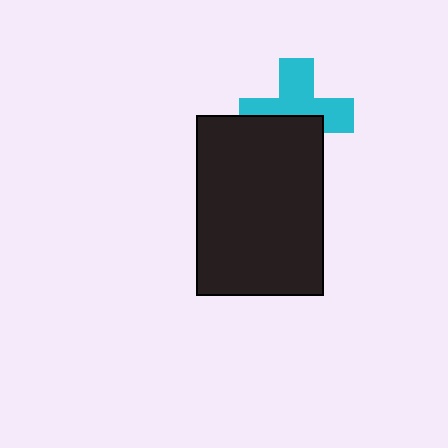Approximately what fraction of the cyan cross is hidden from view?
Roughly 42% of the cyan cross is hidden behind the black rectangle.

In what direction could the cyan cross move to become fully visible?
The cyan cross could move up. That would shift it out from behind the black rectangle entirely.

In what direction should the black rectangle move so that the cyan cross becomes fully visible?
The black rectangle should move down. That is the shortest direction to clear the overlap and leave the cyan cross fully visible.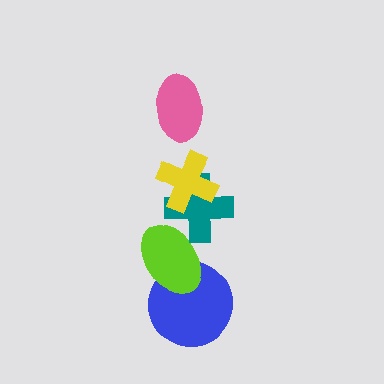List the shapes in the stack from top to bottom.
From top to bottom: the pink ellipse, the yellow cross, the teal cross, the lime ellipse, the blue circle.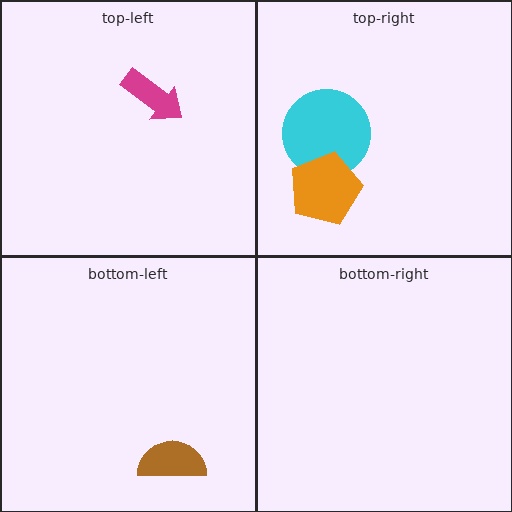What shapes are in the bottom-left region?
The brown semicircle.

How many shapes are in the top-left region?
1.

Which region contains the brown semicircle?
The bottom-left region.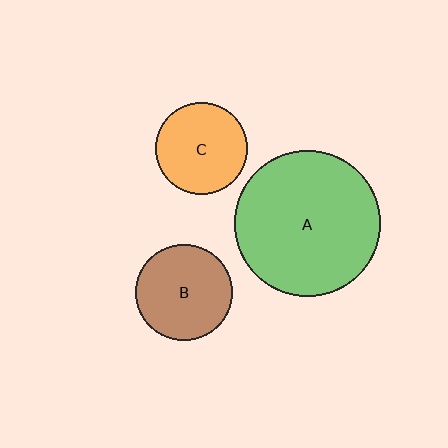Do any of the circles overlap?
No, none of the circles overlap.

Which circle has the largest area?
Circle A (green).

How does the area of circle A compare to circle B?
Approximately 2.3 times.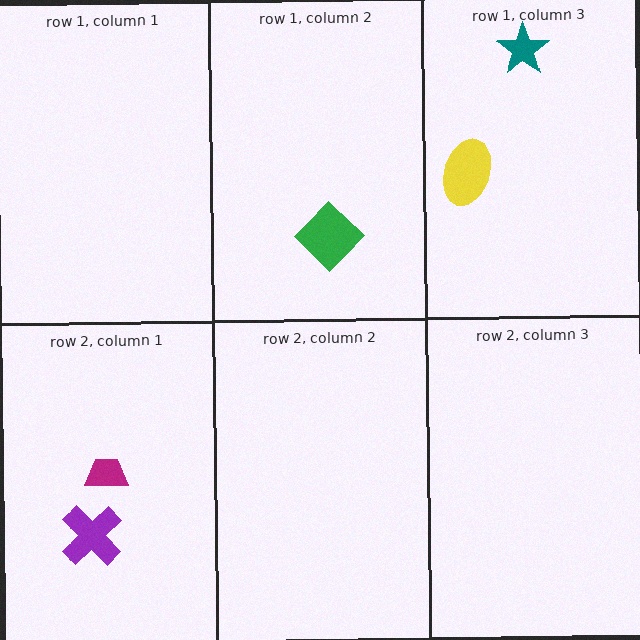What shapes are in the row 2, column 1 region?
The magenta trapezoid, the purple cross.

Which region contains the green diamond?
The row 1, column 2 region.